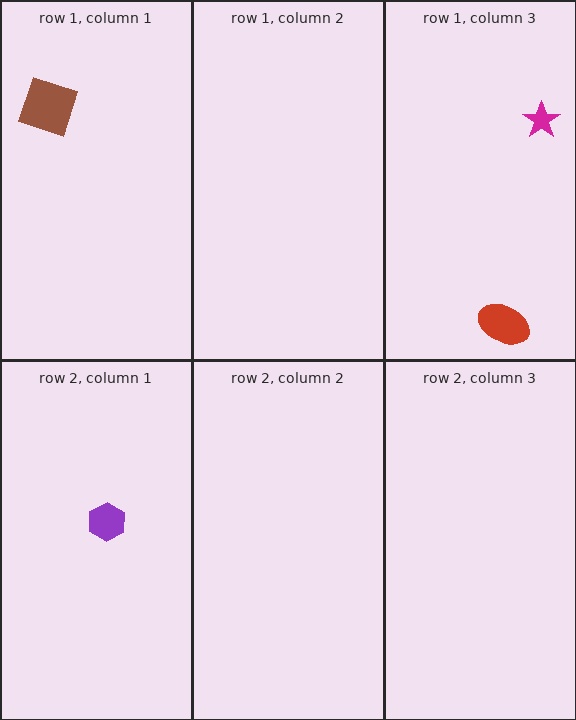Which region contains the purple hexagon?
The row 2, column 1 region.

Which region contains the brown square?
The row 1, column 1 region.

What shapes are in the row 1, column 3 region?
The magenta star, the red ellipse.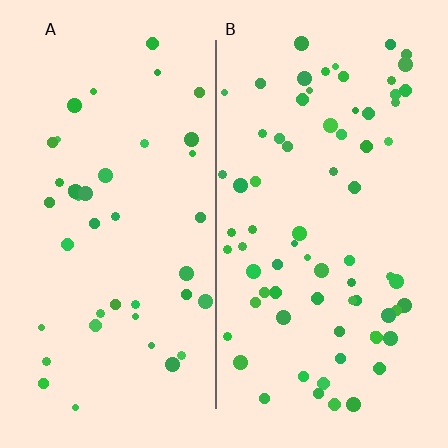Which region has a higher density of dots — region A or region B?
B (the right).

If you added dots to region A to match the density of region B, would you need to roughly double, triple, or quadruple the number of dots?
Approximately double.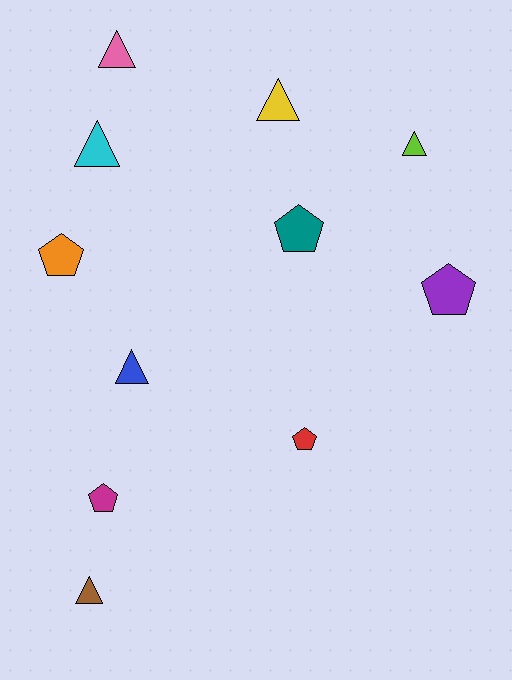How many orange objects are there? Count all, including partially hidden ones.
There is 1 orange object.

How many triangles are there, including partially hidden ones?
There are 6 triangles.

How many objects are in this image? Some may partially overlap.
There are 11 objects.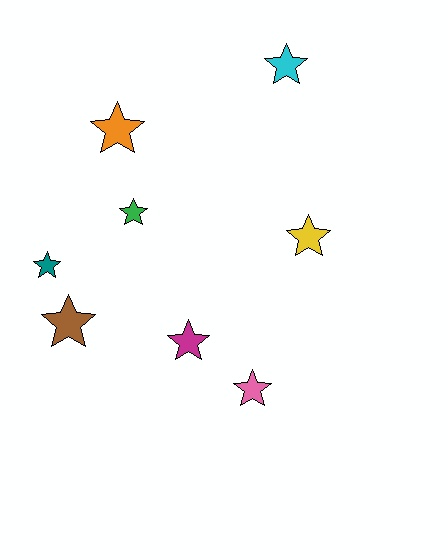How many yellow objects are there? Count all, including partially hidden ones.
There is 1 yellow object.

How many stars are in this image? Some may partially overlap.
There are 8 stars.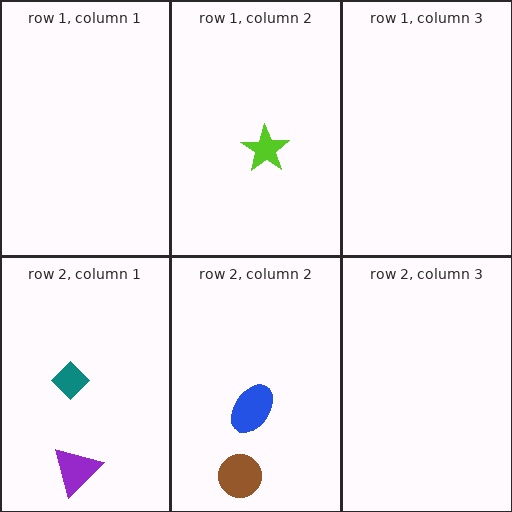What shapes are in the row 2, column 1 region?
The purple triangle, the teal diamond.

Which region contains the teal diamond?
The row 2, column 1 region.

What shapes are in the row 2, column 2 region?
The brown circle, the blue ellipse.